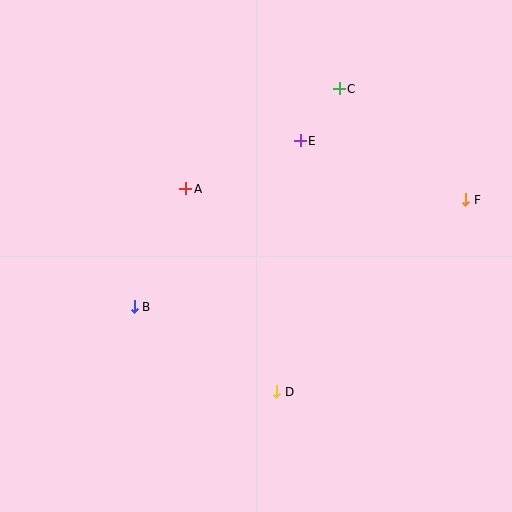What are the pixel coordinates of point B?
Point B is at (134, 307).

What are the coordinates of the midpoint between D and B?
The midpoint between D and B is at (205, 349).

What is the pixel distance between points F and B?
The distance between F and B is 348 pixels.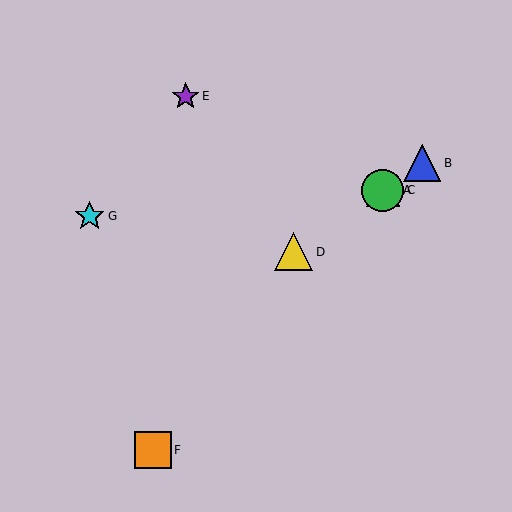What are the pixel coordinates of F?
Object F is at (153, 450).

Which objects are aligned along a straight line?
Objects A, B, C, D are aligned along a straight line.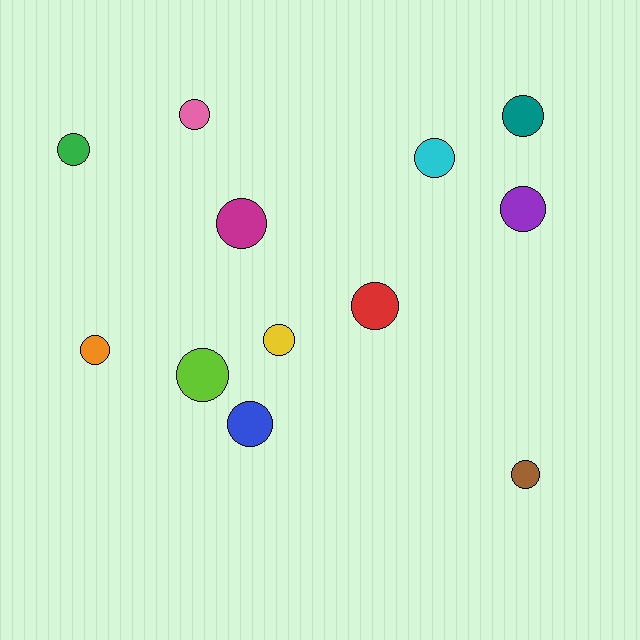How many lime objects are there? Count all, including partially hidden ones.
There is 1 lime object.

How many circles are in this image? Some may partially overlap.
There are 12 circles.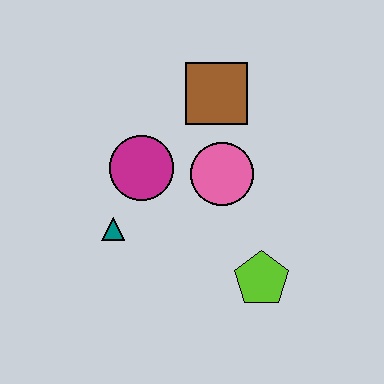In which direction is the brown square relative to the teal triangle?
The brown square is above the teal triangle.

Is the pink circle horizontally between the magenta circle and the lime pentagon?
Yes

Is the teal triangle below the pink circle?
Yes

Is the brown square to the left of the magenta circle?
No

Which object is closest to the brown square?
The pink circle is closest to the brown square.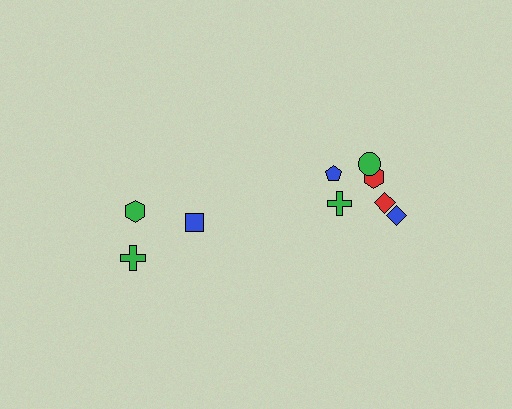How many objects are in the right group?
There are 6 objects.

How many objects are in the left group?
There are 3 objects.